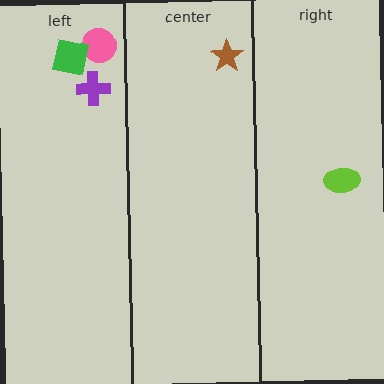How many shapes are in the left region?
3.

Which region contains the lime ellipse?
The right region.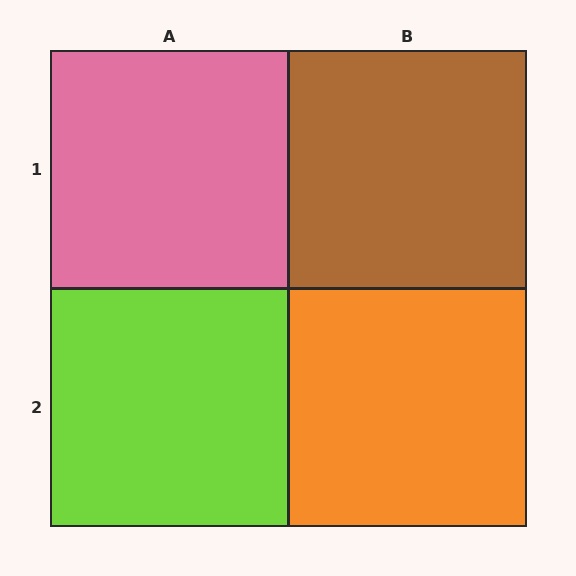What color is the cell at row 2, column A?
Lime.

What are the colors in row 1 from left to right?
Pink, brown.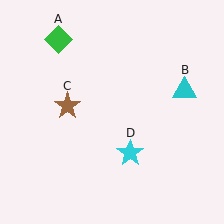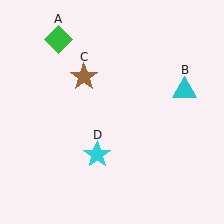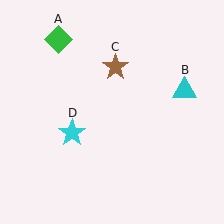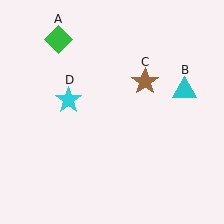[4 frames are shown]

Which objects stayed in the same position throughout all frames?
Green diamond (object A) and cyan triangle (object B) remained stationary.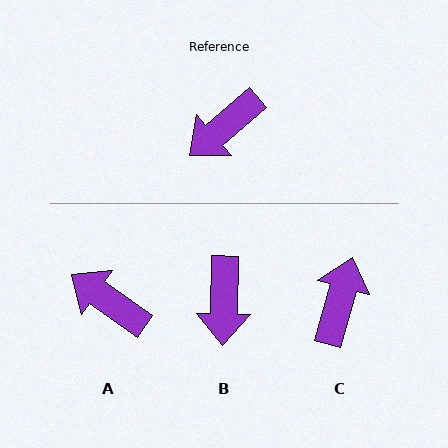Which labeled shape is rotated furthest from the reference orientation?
C, about 146 degrees away.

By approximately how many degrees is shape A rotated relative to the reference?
Approximately 75 degrees clockwise.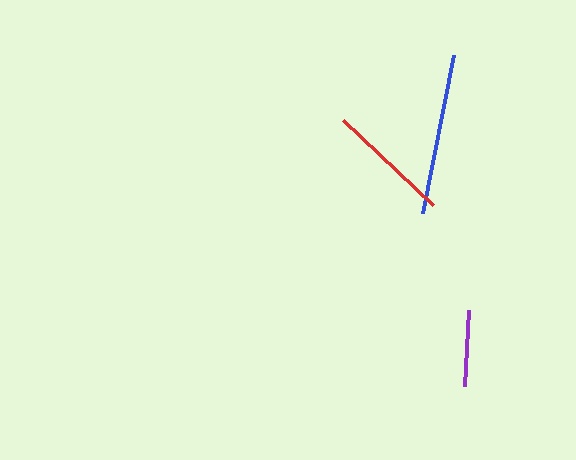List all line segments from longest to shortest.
From longest to shortest: blue, red, purple.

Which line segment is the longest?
The blue line is the longest at approximately 161 pixels.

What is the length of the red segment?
The red segment is approximately 124 pixels long.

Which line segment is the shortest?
The purple line is the shortest at approximately 77 pixels.